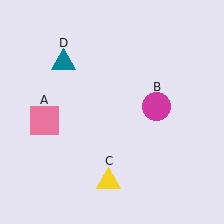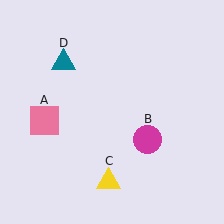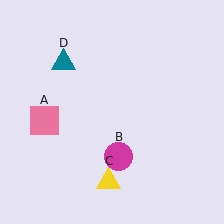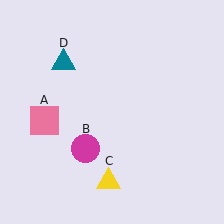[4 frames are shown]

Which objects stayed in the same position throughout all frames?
Pink square (object A) and yellow triangle (object C) and teal triangle (object D) remained stationary.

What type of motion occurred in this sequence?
The magenta circle (object B) rotated clockwise around the center of the scene.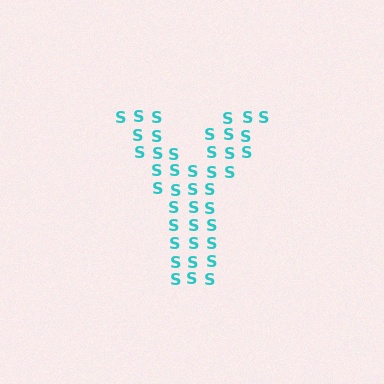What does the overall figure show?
The overall figure shows the letter Y.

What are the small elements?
The small elements are letter S's.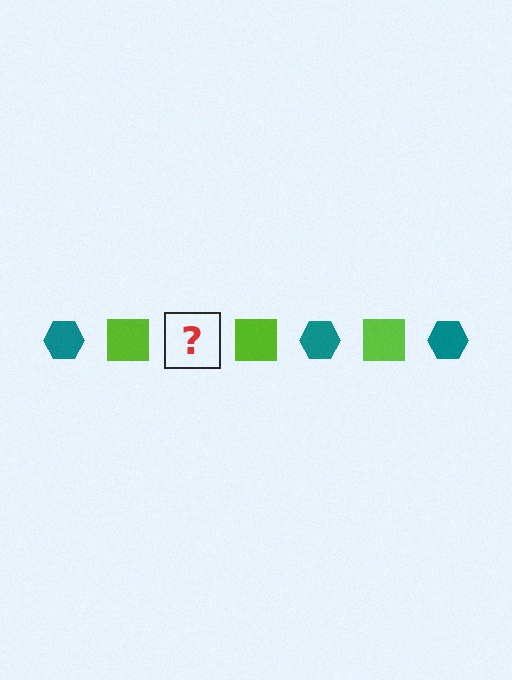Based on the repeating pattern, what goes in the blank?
The blank should be a teal hexagon.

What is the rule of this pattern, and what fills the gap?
The rule is that the pattern alternates between teal hexagon and lime square. The gap should be filled with a teal hexagon.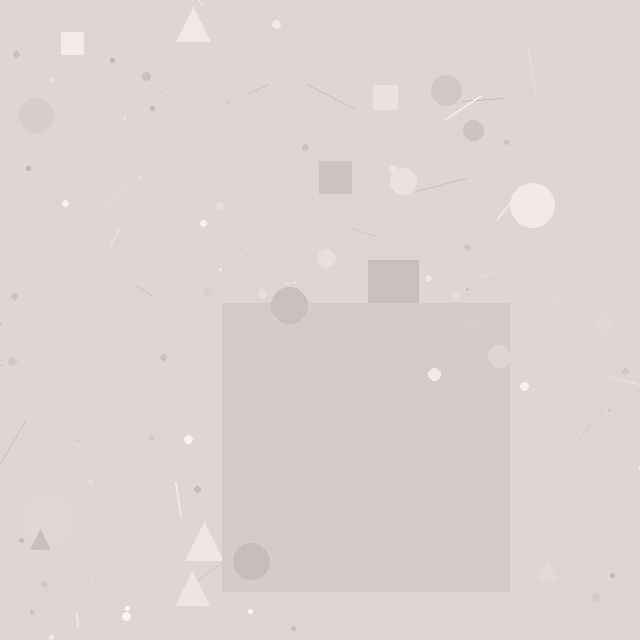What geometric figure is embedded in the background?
A square is embedded in the background.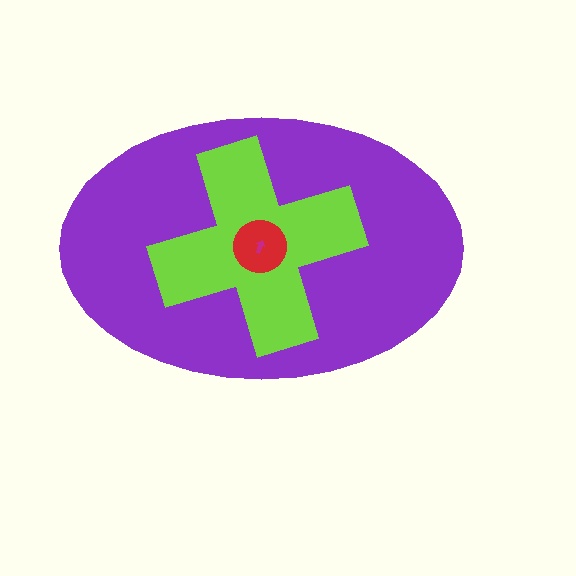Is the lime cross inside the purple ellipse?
Yes.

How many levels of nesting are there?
4.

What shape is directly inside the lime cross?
The red circle.